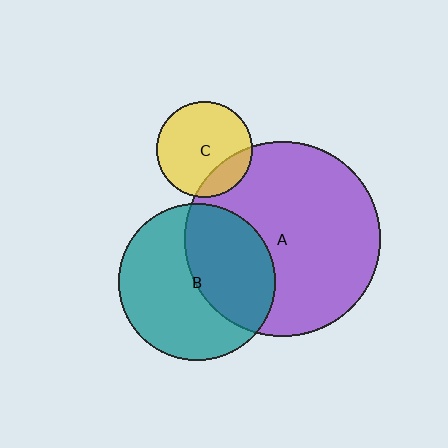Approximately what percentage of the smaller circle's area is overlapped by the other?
Approximately 20%.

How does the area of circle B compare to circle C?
Approximately 2.7 times.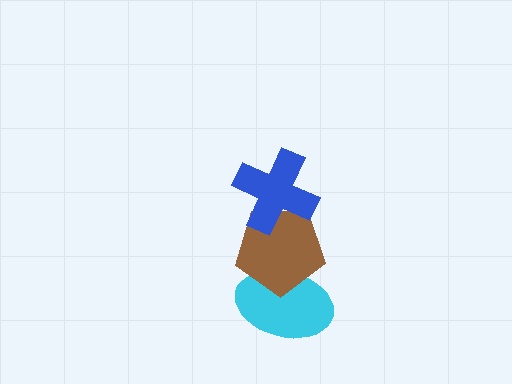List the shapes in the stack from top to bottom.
From top to bottom: the blue cross, the brown pentagon, the cyan ellipse.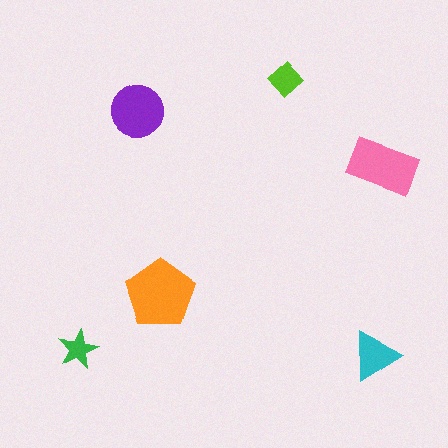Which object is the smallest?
The green star.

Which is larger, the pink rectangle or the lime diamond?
The pink rectangle.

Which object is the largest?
The orange pentagon.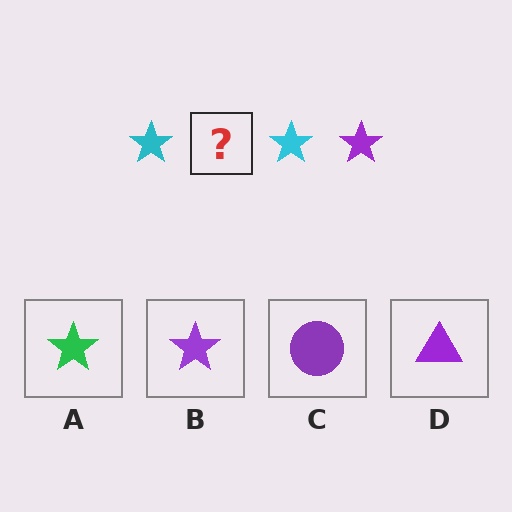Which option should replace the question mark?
Option B.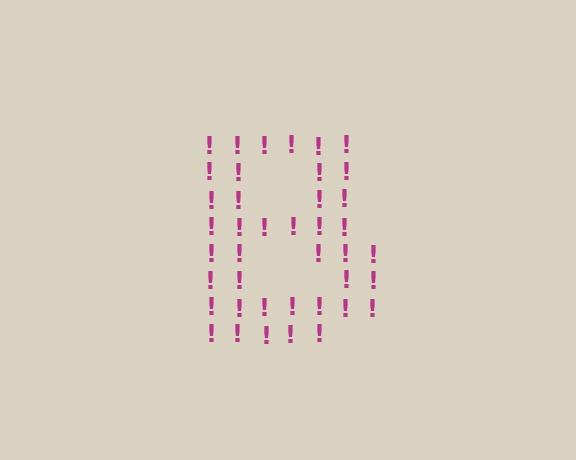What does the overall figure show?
The overall figure shows the letter B.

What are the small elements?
The small elements are exclamation marks.